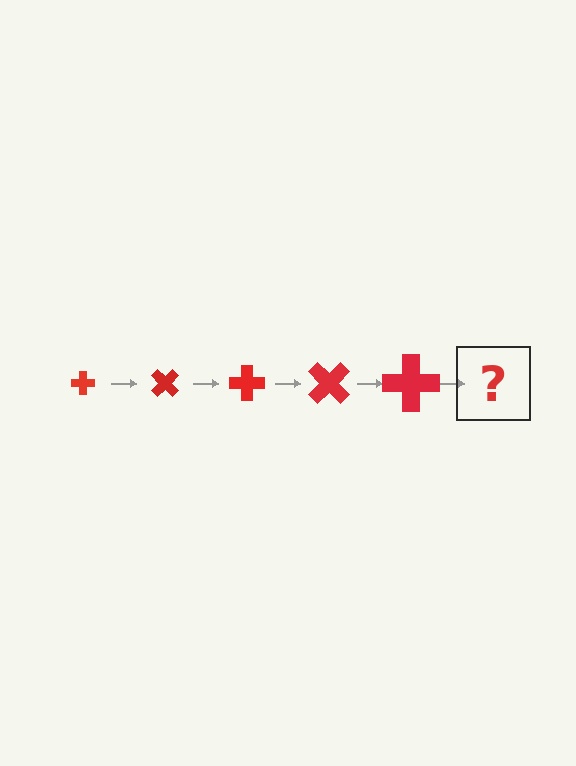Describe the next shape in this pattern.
It should be a cross, larger than the previous one and rotated 225 degrees from the start.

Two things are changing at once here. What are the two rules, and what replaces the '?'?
The two rules are that the cross grows larger each step and it rotates 45 degrees each step. The '?' should be a cross, larger than the previous one and rotated 225 degrees from the start.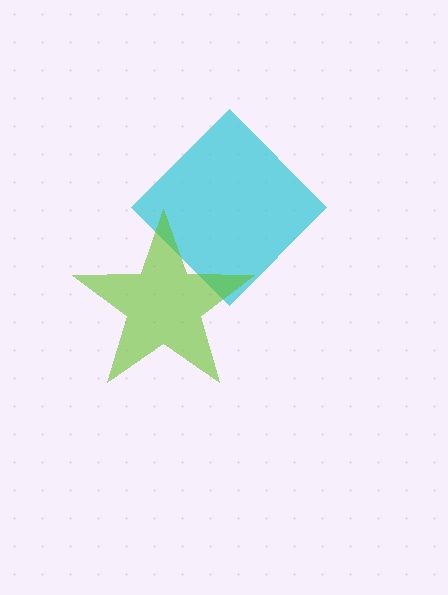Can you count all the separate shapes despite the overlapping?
Yes, there are 2 separate shapes.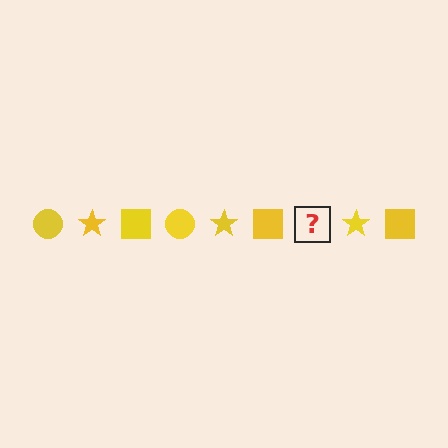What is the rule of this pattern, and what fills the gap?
The rule is that the pattern cycles through circle, star, square shapes in yellow. The gap should be filled with a yellow circle.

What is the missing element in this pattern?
The missing element is a yellow circle.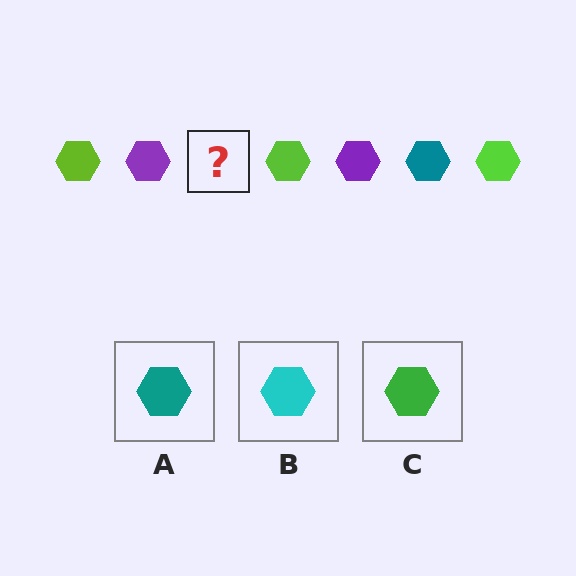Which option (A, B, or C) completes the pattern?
A.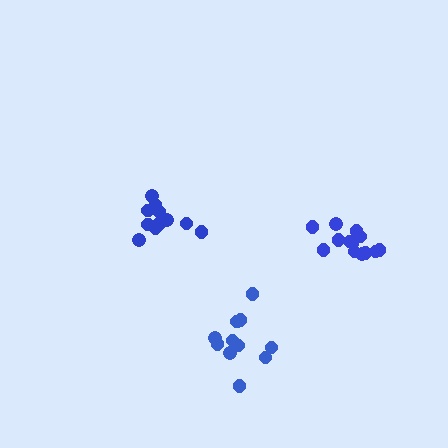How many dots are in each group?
Group 1: 11 dots, Group 2: 13 dots, Group 3: 11 dots (35 total).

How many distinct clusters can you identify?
There are 3 distinct clusters.